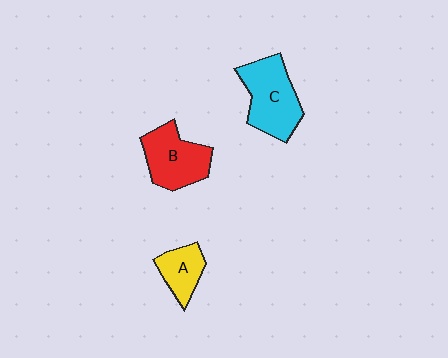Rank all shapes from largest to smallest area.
From largest to smallest: C (cyan), B (red), A (yellow).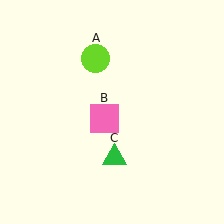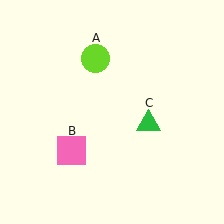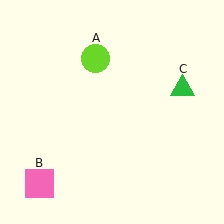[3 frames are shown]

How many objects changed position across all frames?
2 objects changed position: pink square (object B), green triangle (object C).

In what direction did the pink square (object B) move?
The pink square (object B) moved down and to the left.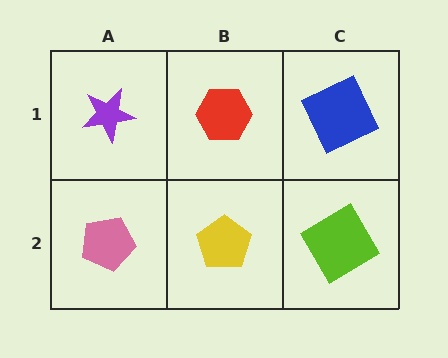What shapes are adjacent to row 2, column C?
A blue square (row 1, column C), a yellow pentagon (row 2, column B).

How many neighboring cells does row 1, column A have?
2.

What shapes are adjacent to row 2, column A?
A purple star (row 1, column A), a yellow pentagon (row 2, column B).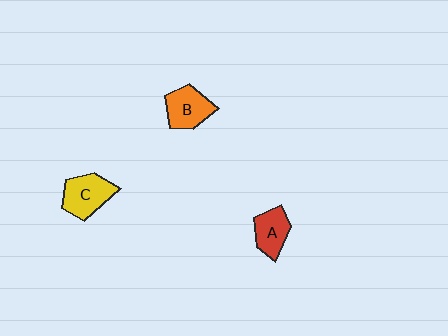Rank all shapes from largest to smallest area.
From largest to smallest: C (yellow), B (orange), A (red).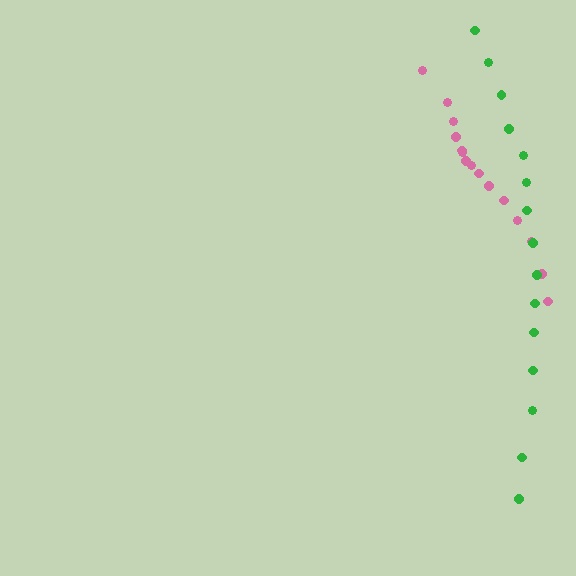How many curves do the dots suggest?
There are 2 distinct paths.